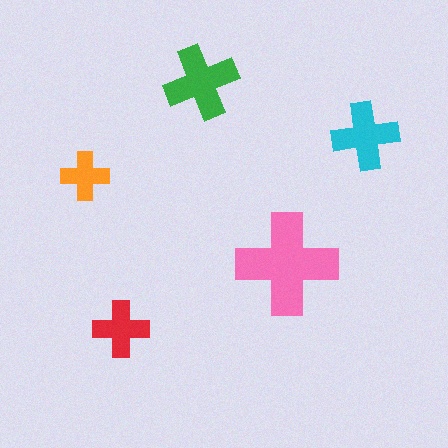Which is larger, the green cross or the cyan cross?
The green one.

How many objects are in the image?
There are 5 objects in the image.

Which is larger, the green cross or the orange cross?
The green one.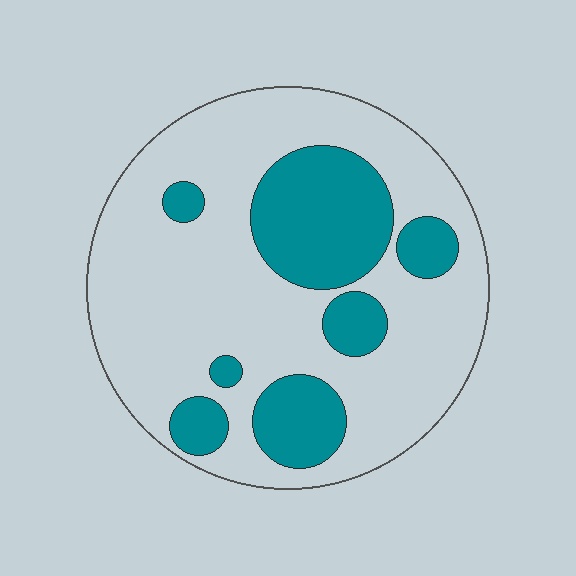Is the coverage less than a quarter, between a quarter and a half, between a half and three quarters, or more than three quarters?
Between a quarter and a half.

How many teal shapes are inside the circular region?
7.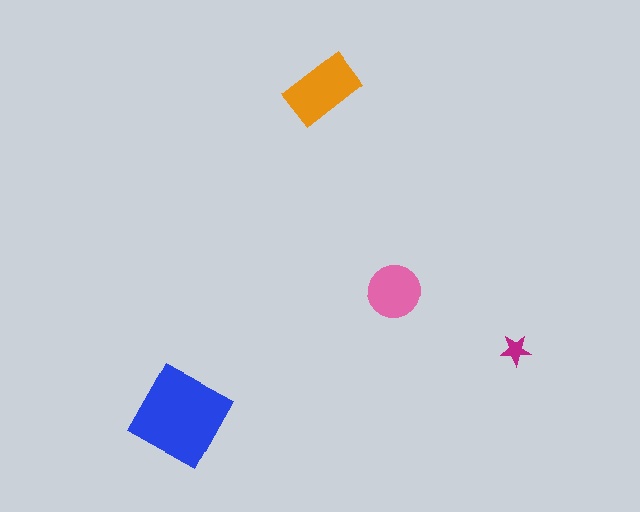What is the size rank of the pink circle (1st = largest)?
3rd.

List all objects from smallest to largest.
The magenta star, the pink circle, the orange rectangle, the blue diamond.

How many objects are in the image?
There are 4 objects in the image.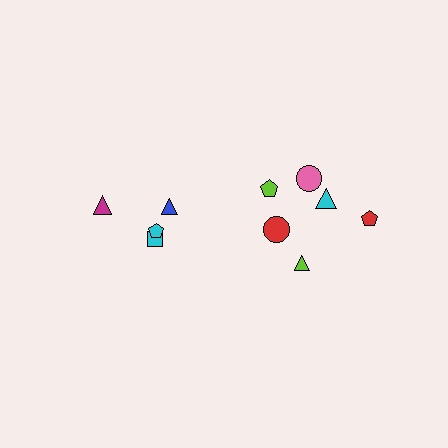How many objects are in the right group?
There are 6 objects.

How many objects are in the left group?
There are 4 objects.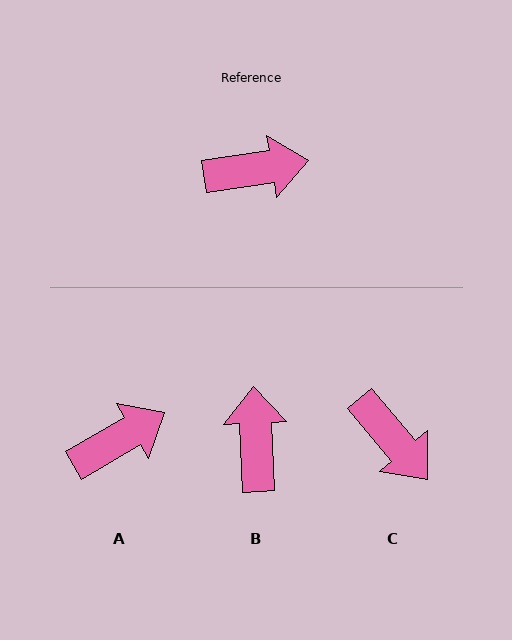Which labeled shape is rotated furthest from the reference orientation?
B, about 84 degrees away.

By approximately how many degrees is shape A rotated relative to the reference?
Approximately 22 degrees counter-clockwise.